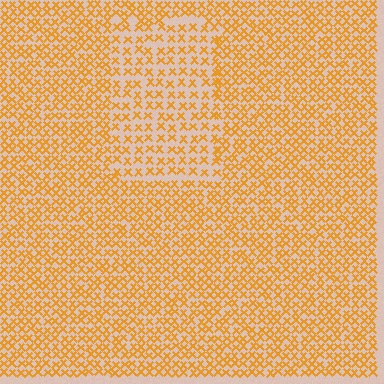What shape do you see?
I see a rectangle.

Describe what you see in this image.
The image contains small orange elements arranged at two different densities. A rectangle-shaped region is visible where the elements are less densely packed than the surrounding area.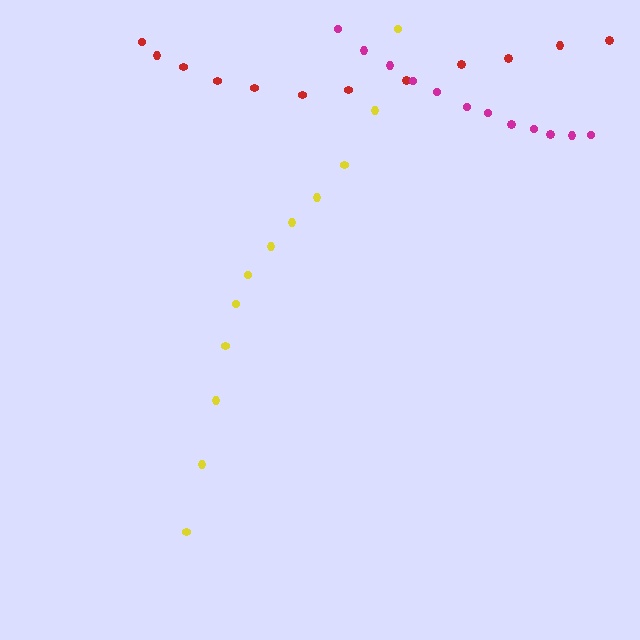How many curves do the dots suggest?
There are 3 distinct paths.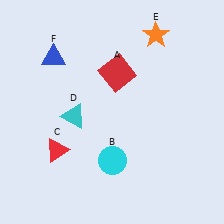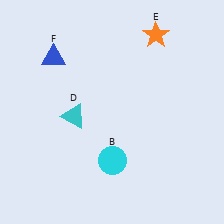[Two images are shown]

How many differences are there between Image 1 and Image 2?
There are 2 differences between the two images.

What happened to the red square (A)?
The red square (A) was removed in Image 2. It was in the top-right area of Image 1.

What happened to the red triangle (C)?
The red triangle (C) was removed in Image 2. It was in the bottom-left area of Image 1.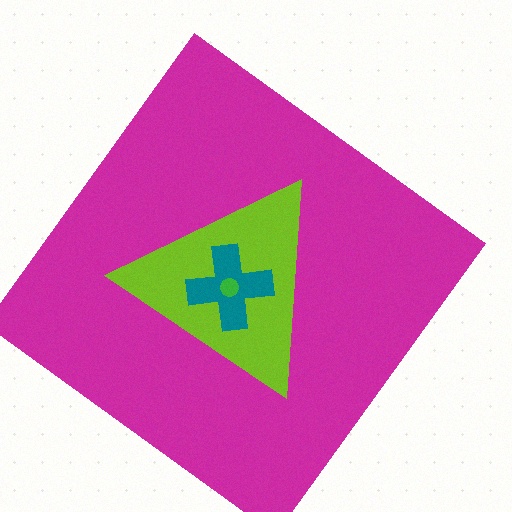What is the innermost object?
The green circle.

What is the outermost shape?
The magenta diamond.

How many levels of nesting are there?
4.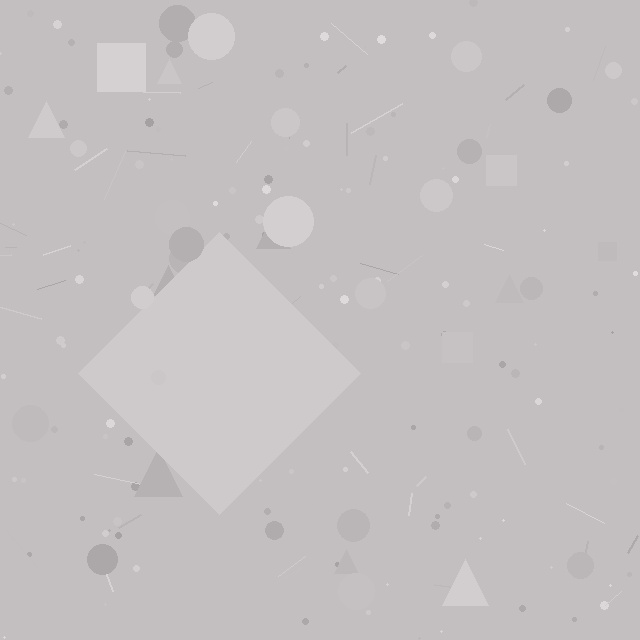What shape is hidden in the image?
A diamond is hidden in the image.